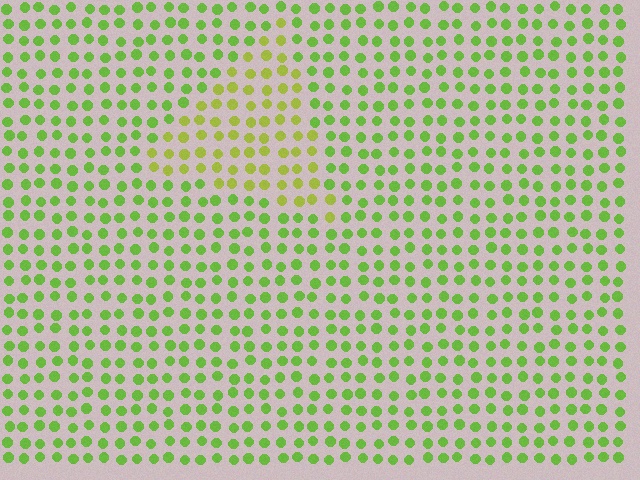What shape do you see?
I see a triangle.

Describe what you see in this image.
The image is filled with small lime elements in a uniform arrangement. A triangle-shaped region is visible where the elements are tinted to a slightly different hue, forming a subtle color boundary.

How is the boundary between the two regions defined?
The boundary is defined purely by a slight shift in hue (about 27 degrees). Spacing, size, and orientation are identical on both sides.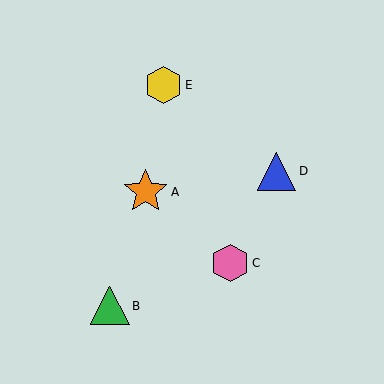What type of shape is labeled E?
Shape E is a yellow hexagon.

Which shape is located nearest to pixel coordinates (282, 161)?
The blue triangle (labeled D) at (277, 171) is nearest to that location.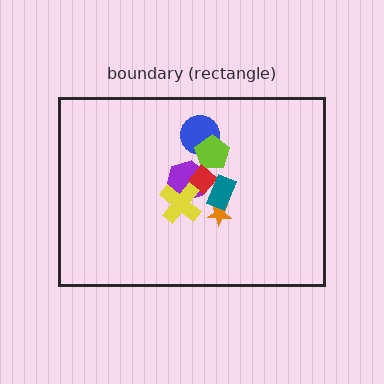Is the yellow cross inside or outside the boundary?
Inside.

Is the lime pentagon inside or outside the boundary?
Inside.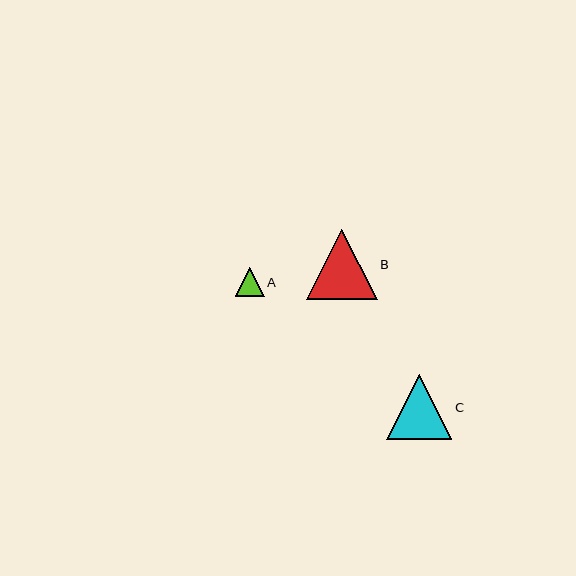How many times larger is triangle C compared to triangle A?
Triangle C is approximately 2.2 times the size of triangle A.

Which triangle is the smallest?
Triangle A is the smallest with a size of approximately 29 pixels.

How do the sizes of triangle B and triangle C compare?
Triangle B and triangle C are approximately the same size.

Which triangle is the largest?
Triangle B is the largest with a size of approximately 70 pixels.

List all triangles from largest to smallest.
From largest to smallest: B, C, A.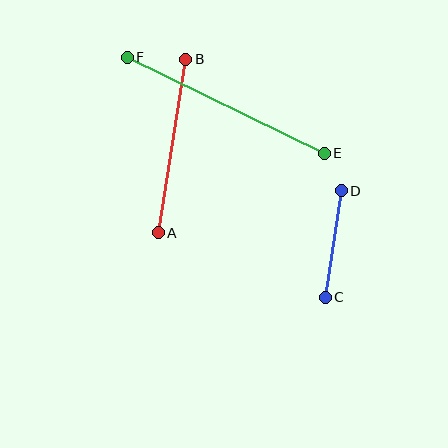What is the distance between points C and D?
The distance is approximately 108 pixels.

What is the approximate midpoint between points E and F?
The midpoint is at approximately (226, 105) pixels.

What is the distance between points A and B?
The distance is approximately 175 pixels.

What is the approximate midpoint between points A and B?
The midpoint is at approximately (172, 146) pixels.